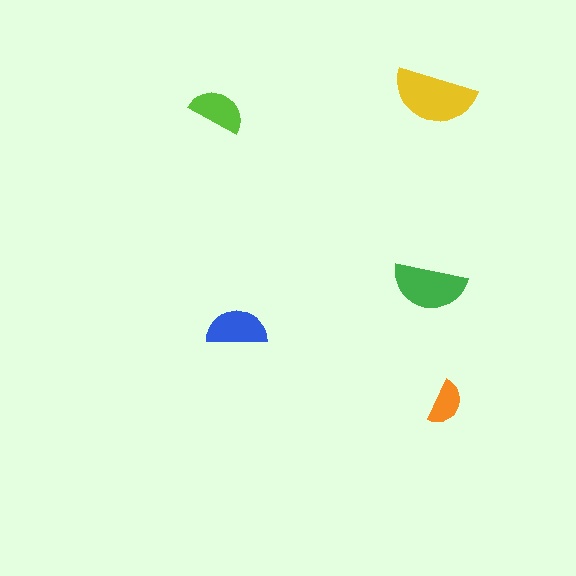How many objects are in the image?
There are 5 objects in the image.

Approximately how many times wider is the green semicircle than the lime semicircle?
About 1.5 times wider.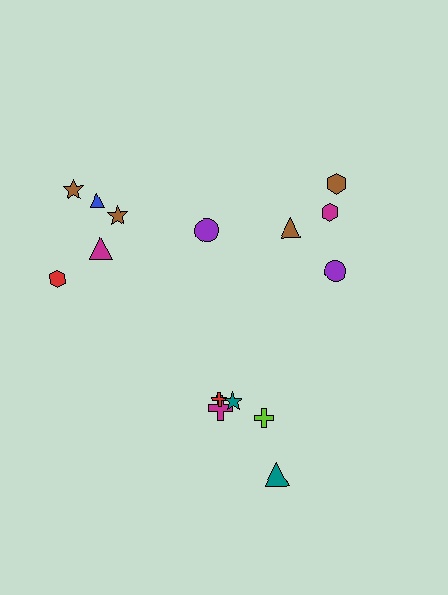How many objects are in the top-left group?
There are 6 objects.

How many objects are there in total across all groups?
There are 15 objects.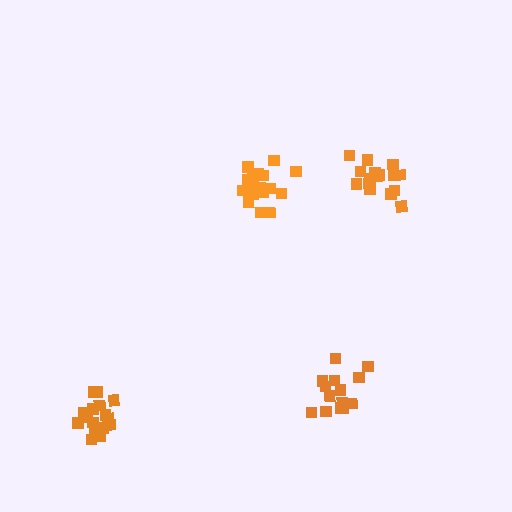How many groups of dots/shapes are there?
There are 4 groups.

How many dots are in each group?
Group 1: 19 dots, Group 2: 14 dots, Group 3: 18 dots, Group 4: 17 dots (68 total).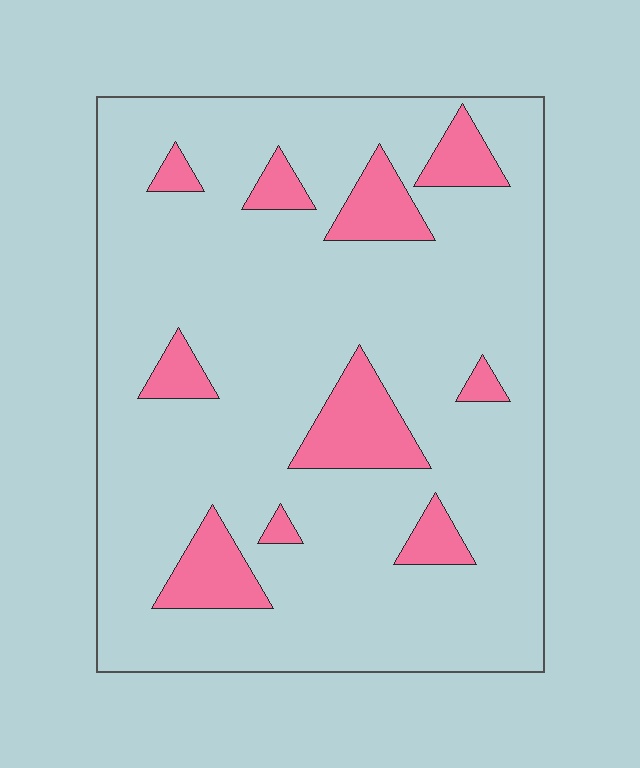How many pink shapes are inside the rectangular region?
10.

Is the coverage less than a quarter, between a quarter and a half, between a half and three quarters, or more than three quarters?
Less than a quarter.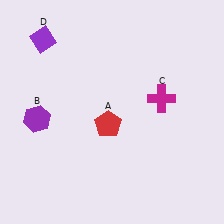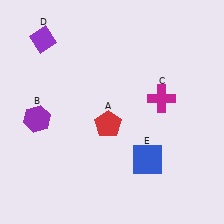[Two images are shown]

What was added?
A blue square (E) was added in Image 2.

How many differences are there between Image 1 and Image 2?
There is 1 difference between the two images.